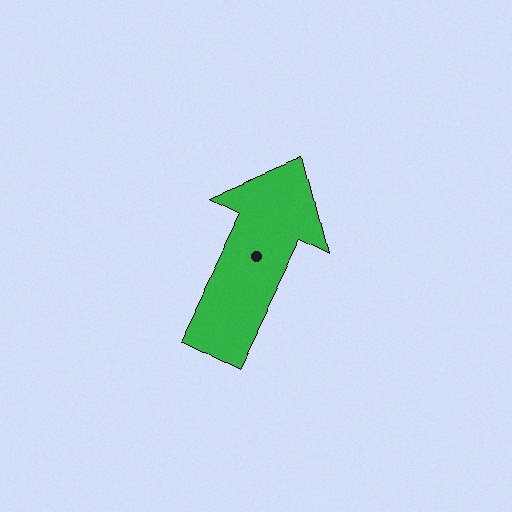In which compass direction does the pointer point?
Northeast.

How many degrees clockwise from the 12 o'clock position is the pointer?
Approximately 27 degrees.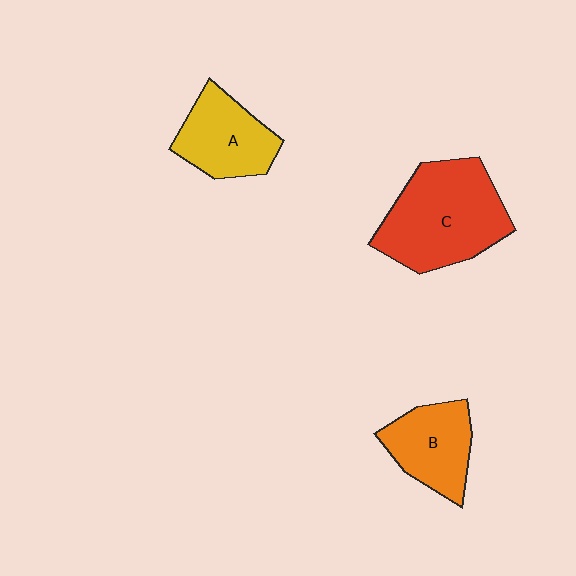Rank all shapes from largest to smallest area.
From largest to smallest: C (red), A (yellow), B (orange).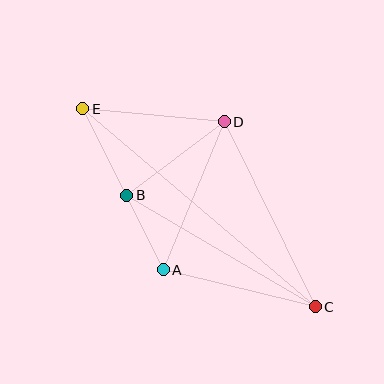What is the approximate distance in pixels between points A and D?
The distance between A and D is approximately 160 pixels.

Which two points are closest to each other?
Points A and B are closest to each other.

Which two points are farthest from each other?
Points C and E are farthest from each other.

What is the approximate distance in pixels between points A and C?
The distance between A and C is approximately 157 pixels.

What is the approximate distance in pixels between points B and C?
The distance between B and C is approximately 219 pixels.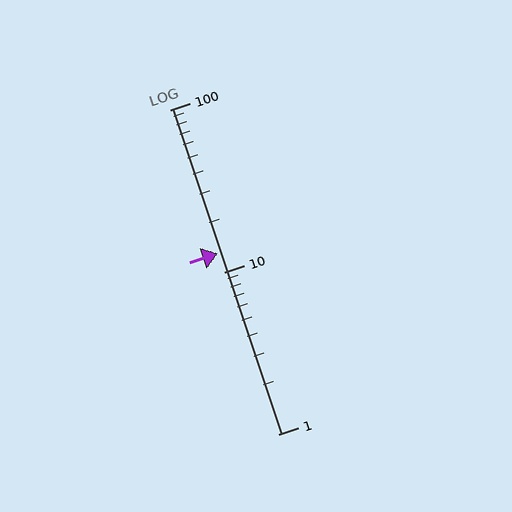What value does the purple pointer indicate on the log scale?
The pointer indicates approximately 13.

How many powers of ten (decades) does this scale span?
The scale spans 2 decades, from 1 to 100.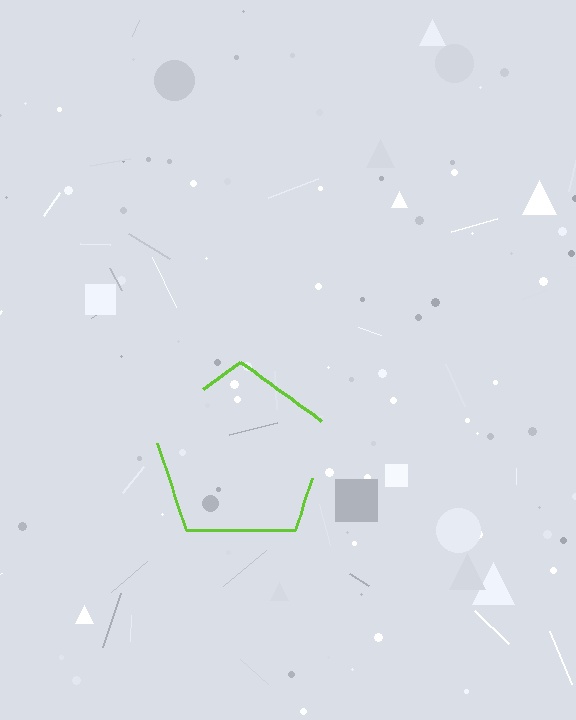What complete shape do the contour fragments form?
The contour fragments form a pentagon.